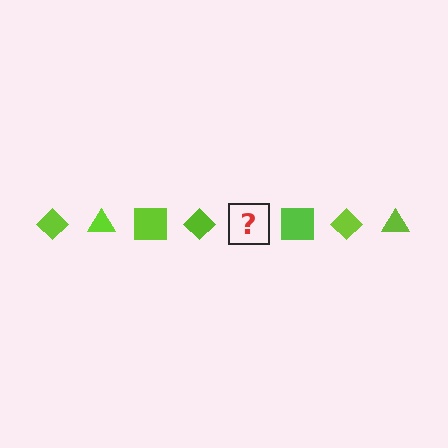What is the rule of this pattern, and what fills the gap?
The rule is that the pattern cycles through diamond, triangle, square shapes in lime. The gap should be filled with a lime triangle.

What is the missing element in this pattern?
The missing element is a lime triangle.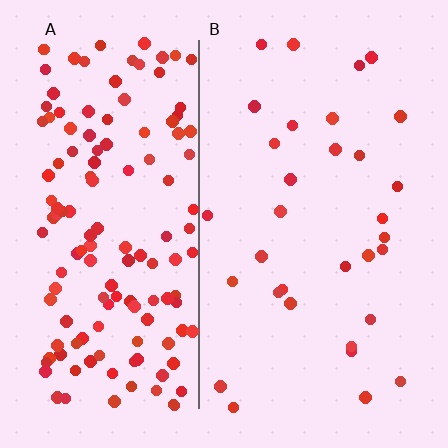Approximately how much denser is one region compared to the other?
Approximately 4.5× — region A over region B.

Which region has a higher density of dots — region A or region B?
A (the left).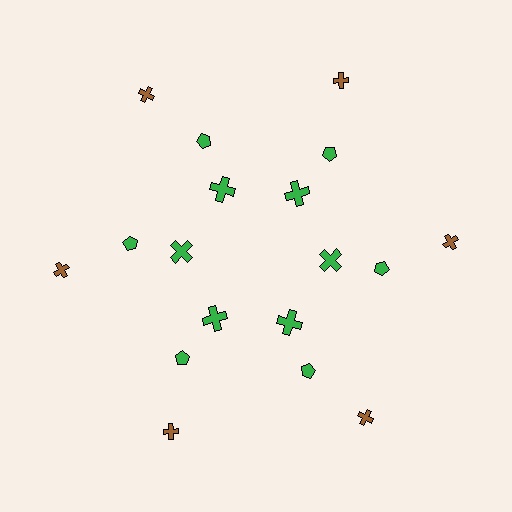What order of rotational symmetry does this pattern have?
This pattern has 6-fold rotational symmetry.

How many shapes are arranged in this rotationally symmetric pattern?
There are 18 shapes, arranged in 6 groups of 3.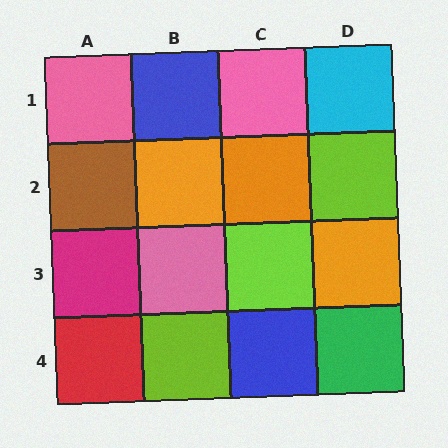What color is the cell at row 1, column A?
Pink.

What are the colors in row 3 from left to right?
Magenta, pink, lime, orange.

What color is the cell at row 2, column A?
Brown.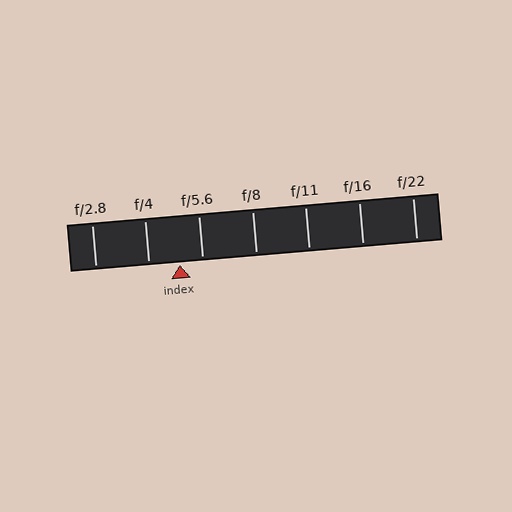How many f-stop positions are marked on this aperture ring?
There are 7 f-stop positions marked.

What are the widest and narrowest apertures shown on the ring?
The widest aperture shown is f/2.8 and the narrowest is f/22.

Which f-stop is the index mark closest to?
The index mark is closest to f/5.6.